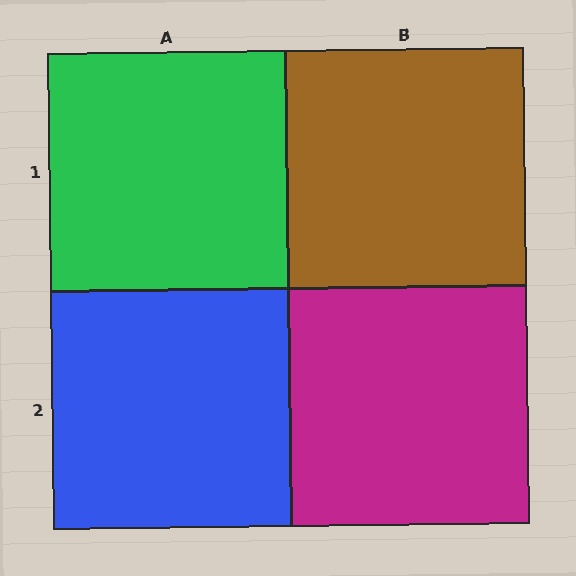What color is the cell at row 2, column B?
Magenta.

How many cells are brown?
1 cell is brown.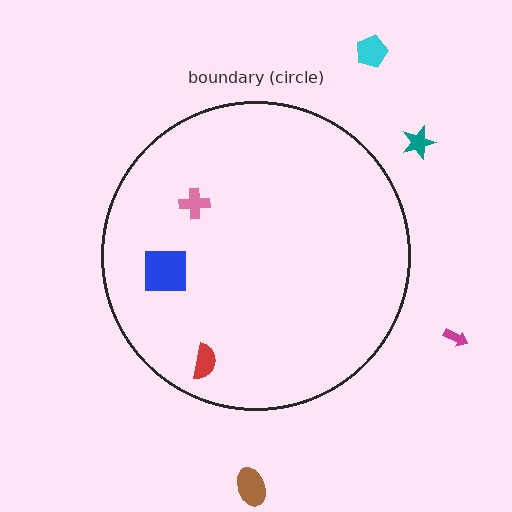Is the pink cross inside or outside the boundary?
Inside.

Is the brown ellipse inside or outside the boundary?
Outside.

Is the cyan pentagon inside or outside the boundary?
Outside.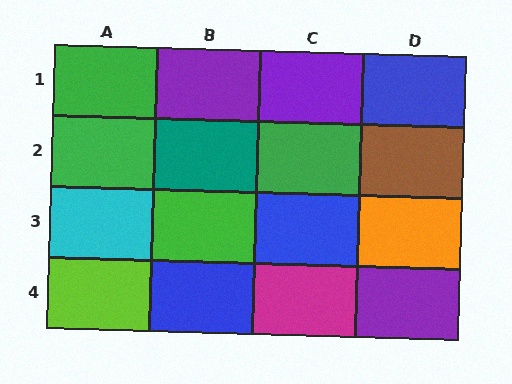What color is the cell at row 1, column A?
Green.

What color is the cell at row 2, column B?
Teal.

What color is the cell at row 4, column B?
Blue.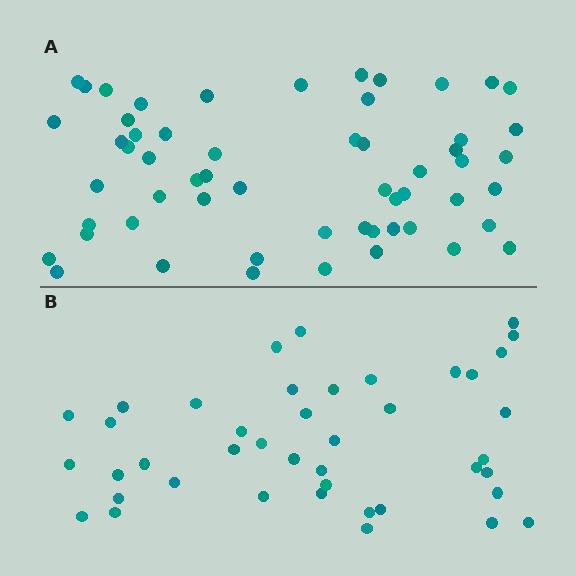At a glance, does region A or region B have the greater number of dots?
Region A (the top region) has more dots.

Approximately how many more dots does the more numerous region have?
Region A has approximately 15 more dots than region B.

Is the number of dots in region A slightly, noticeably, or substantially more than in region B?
Region A has noticeably more, but not dramatically so. The ratio is roughly 1.4 to 1.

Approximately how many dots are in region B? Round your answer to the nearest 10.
About 40 dots. (The exact count is 42, which rounds to 40.)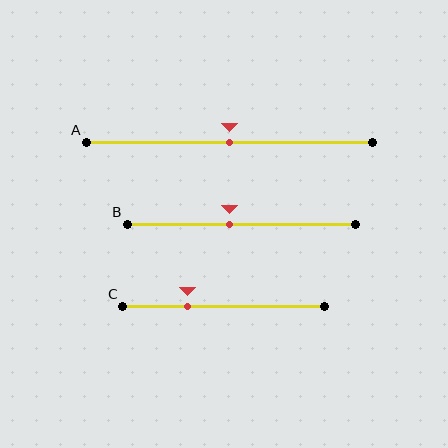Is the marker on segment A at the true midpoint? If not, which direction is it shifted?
Yes, the marker on segment A is at the true midpoint.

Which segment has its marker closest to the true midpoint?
Segment A has its marker closest to the true midpoint.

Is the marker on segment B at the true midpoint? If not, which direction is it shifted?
No, the marker on segment B is shifted to the left by about 5% of the segment length.